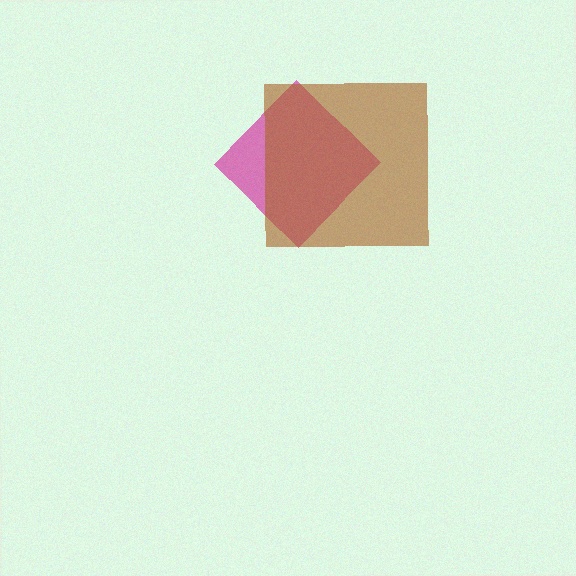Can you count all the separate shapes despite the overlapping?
Yes, there are 2 separate shapes.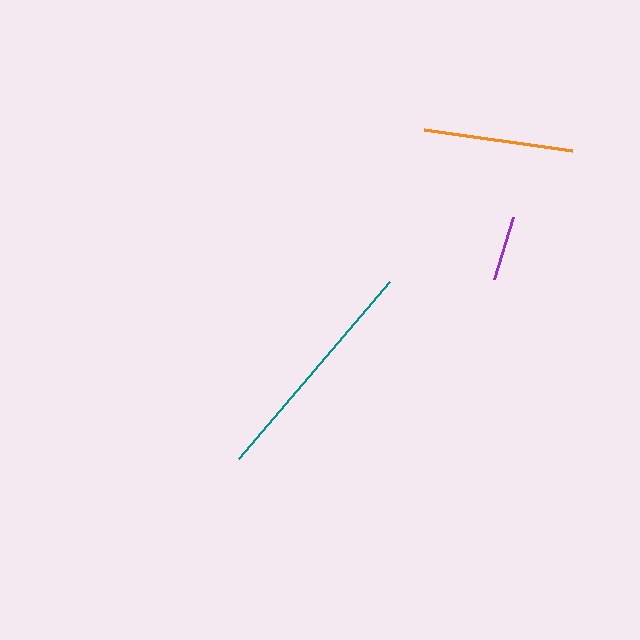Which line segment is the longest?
The teal line is the longest at approximately 232 pixels.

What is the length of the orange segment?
The orange segment is approximately 150 pixels long.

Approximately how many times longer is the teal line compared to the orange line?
The teal line is approximately 1.6 times the length of the orange line.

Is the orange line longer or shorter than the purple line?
The orange line is longer than the purple line.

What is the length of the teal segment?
The teal segment is approximately 232 pixels long.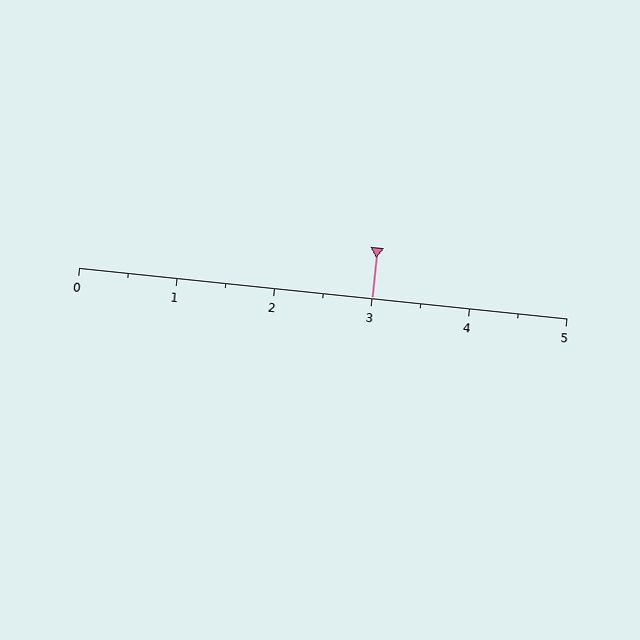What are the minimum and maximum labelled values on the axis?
The axis runs from 0 to 5.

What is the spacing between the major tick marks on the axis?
The major ticks are spaced 1 apart.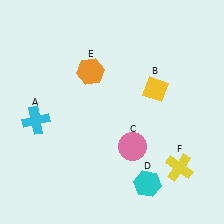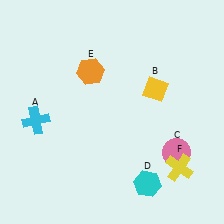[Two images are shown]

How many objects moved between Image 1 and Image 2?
1 object moved between the two images.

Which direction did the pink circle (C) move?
The pink circle (C) moved right.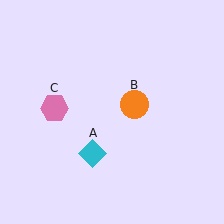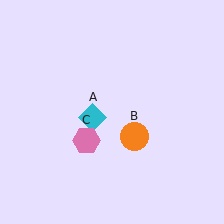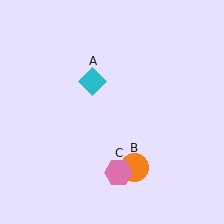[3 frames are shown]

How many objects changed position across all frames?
3 objects changed position: cyan diamond (object A), orange circle (object B), pink hexagon (object C).